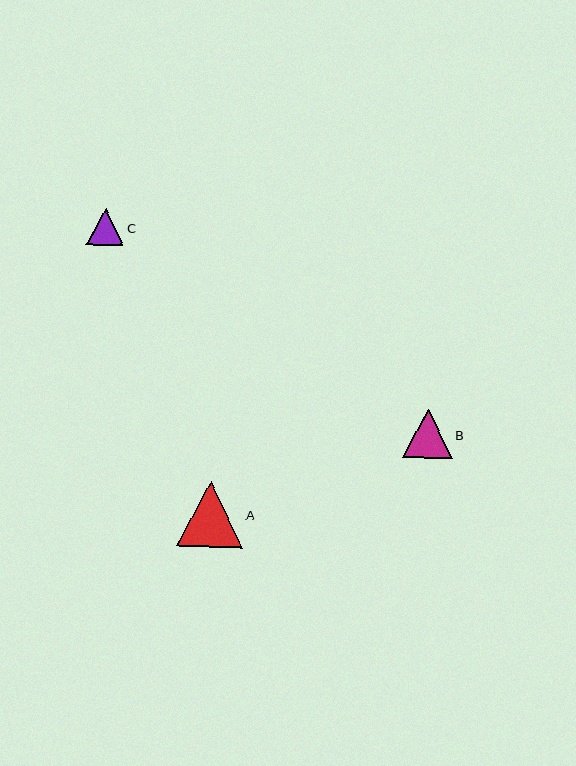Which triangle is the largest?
Triangle A is the largest with a size of approximately 66 pixels.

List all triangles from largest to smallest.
From largest to smallest: A, B, C.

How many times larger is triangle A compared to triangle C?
Triangle A is approximately 1.8 times the size of triangle C.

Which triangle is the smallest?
Triangle C is the smallest with a size of approximately 38 pixels.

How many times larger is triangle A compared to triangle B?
Triangle A is approximately 1.3 times the size of triangle B.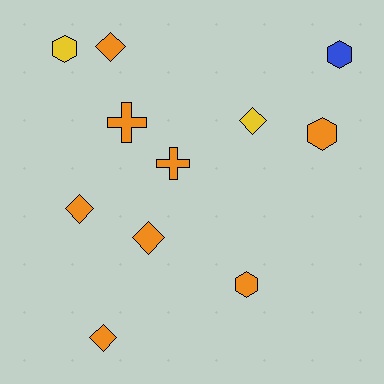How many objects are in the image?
There are 11 objects.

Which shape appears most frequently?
Diamond, with 5 objects.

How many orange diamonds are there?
There are 4 orange diamonds.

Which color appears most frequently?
Orange, with 8 objects.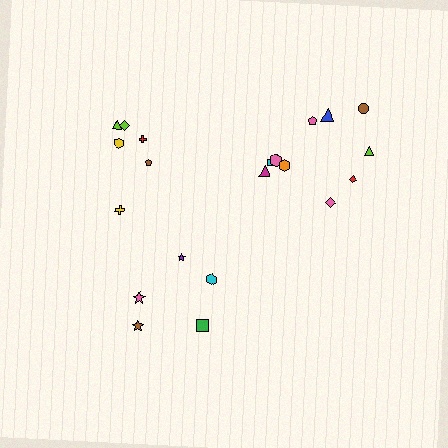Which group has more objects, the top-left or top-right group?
The top-right group.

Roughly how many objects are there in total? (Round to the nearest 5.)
Roughly 20 objects in total.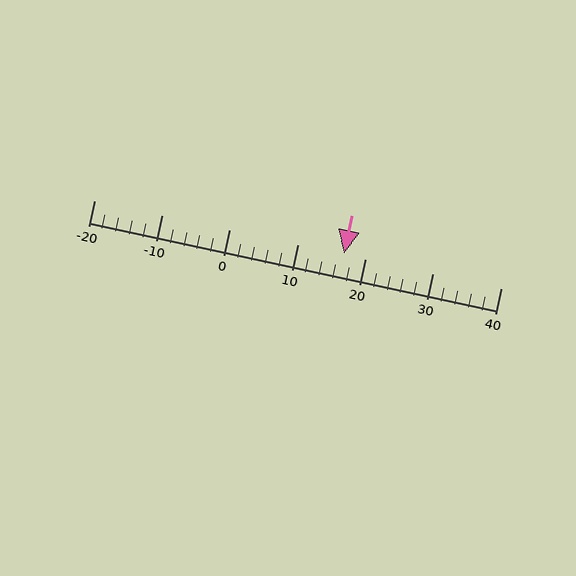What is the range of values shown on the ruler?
The ruler shows values from -20 to 40.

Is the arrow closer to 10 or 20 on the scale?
The arrow is closer to 20.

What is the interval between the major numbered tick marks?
The major tick marks are spaced 10 units apart.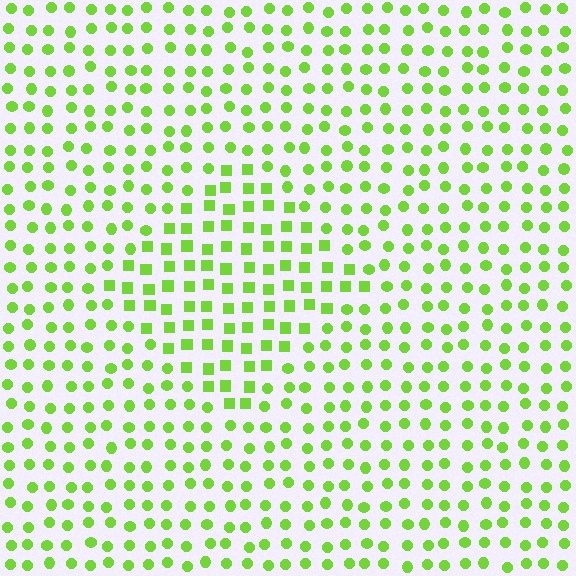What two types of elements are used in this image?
The image uses squares inside the diamond region and circles outside it.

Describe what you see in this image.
The image is filled with small lime elements arranged in a uniform grid. A diamond-shaped region contains squares, while the surrounding area contains circles. The boundary is defined purely by the change in element shape.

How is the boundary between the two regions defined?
The boundary is defined by a change in element shape: squares inside vs. circles outside. All elements share the same color and spacing.